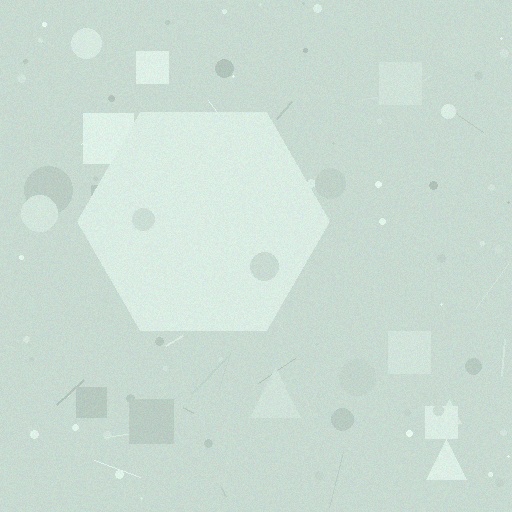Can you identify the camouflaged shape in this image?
The camouflaged shape is a hexagon.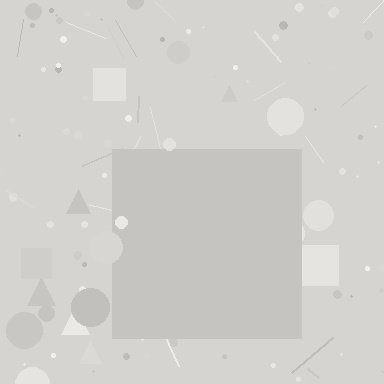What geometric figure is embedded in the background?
A square is embedded in the background.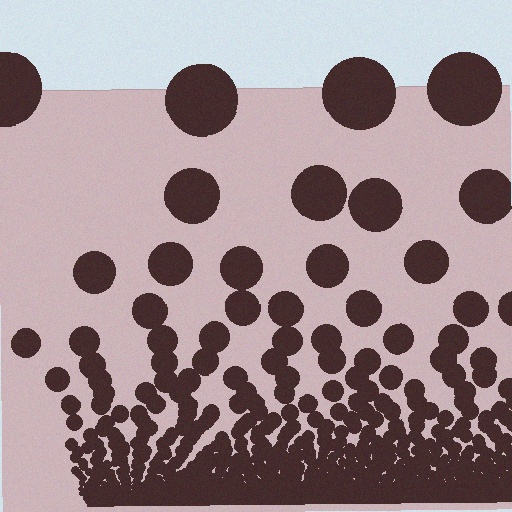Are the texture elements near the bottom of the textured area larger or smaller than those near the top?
Smaller. The gradient is inverted — elements near the bottom are smaller and denser.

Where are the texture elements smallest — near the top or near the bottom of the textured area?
Near the bottom.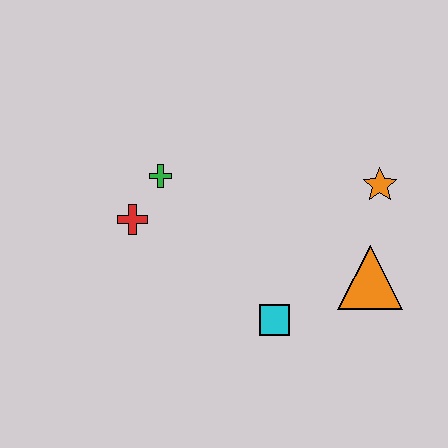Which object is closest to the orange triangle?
The orange star is closest to the orange triangle.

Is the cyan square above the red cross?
No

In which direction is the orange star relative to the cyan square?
The orange star is above the cyan square.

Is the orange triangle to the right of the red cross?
Yes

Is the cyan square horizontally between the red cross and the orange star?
Yes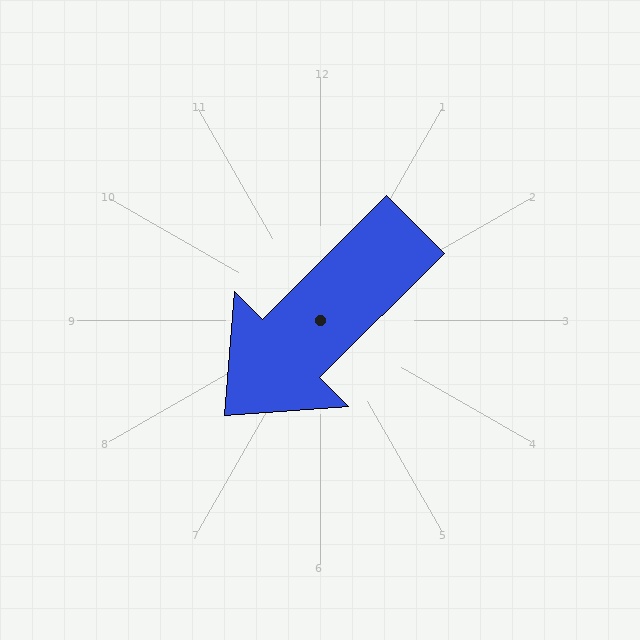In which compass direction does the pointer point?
Southwest.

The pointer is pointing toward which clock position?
Roughly 8 o'clock.